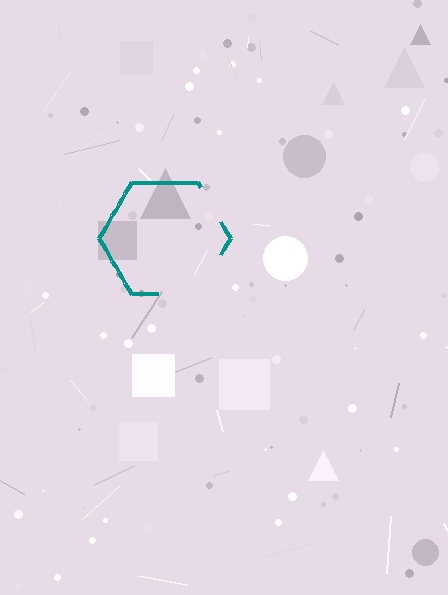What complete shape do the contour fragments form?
The contour fragments form a hexagon.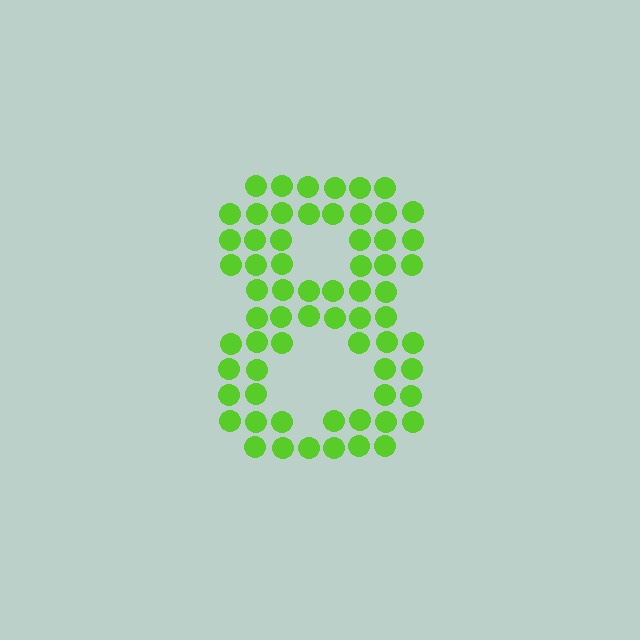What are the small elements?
The small elements are circles.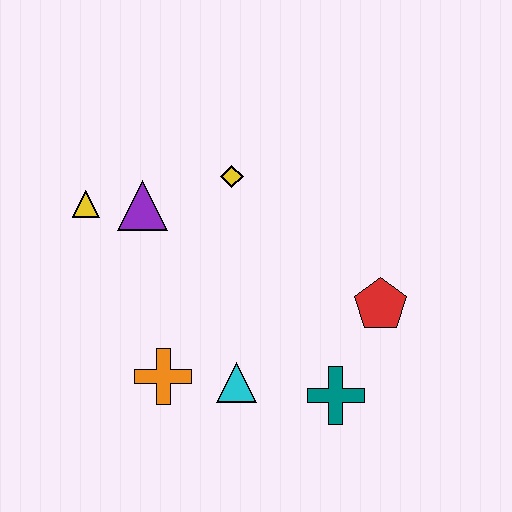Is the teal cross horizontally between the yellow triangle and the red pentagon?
Yes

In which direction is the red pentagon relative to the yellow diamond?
The red pentagon is to the right of the yellow diamond.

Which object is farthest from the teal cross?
The yellow triangle is farthest from the teal cross.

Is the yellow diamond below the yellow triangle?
No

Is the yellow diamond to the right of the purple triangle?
Yes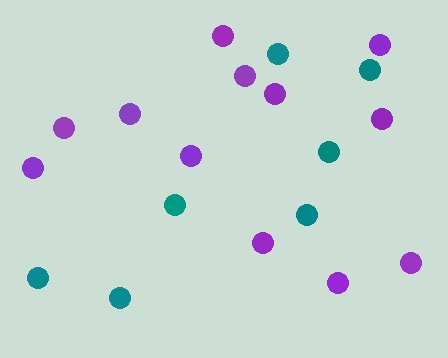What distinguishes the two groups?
There are 2 groups: one group of teal circles (7) and one group of purple circles (12).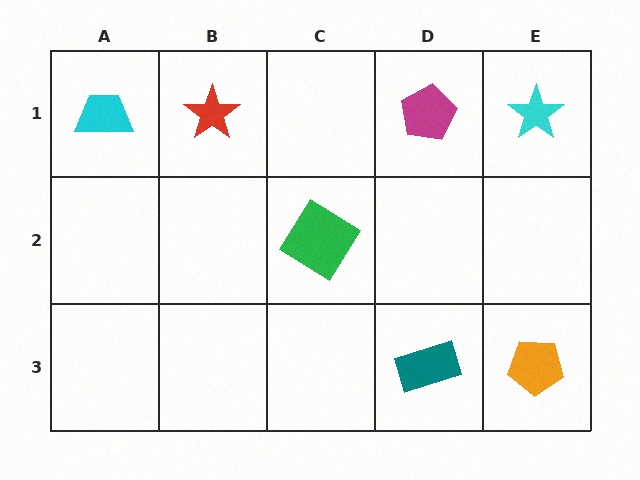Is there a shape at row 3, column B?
No, that cell is empty.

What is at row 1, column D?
A magenta pentagon.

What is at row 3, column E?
An orange pentagon.